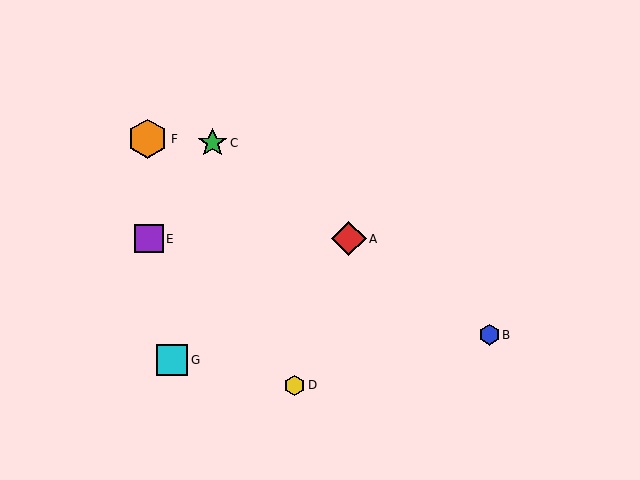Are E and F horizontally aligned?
No, E is at y≈239 and F is at y≈139.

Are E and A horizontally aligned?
Yes, both are at y≈239.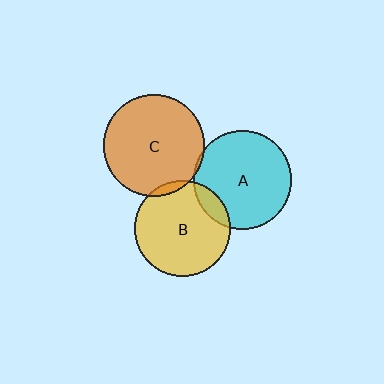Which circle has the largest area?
Circle C (orange).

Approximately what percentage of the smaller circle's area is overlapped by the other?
Approximately 10%.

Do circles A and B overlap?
Yes.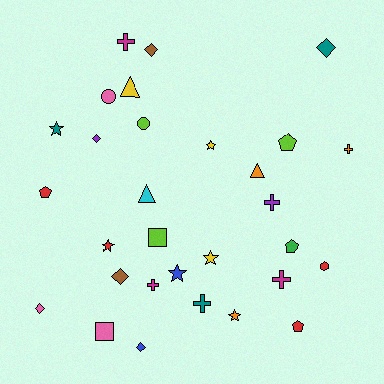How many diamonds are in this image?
There are 6 diamonds.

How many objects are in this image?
There are 30 objects.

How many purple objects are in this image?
There are 2 purple objects.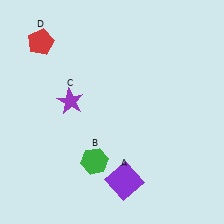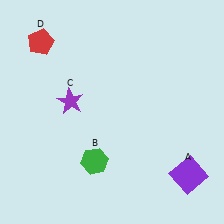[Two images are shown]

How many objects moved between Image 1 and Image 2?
1 object moved between the two images.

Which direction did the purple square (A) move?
The purple square (A) moved right.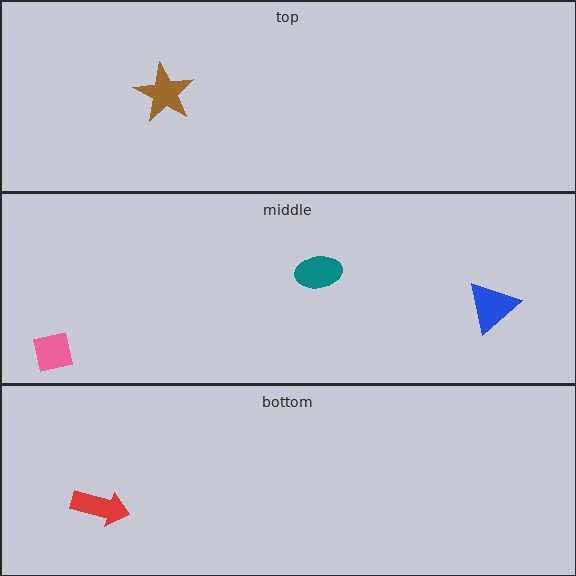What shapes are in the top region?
The brown star.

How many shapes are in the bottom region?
1.